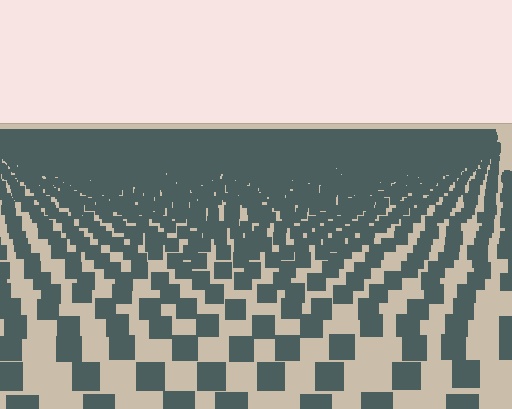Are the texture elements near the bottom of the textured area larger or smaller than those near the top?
Larger. Near the bottom, elements are closer to the viewer and appear at a bigger on-screen size.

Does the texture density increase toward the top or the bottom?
Density increases toward the top.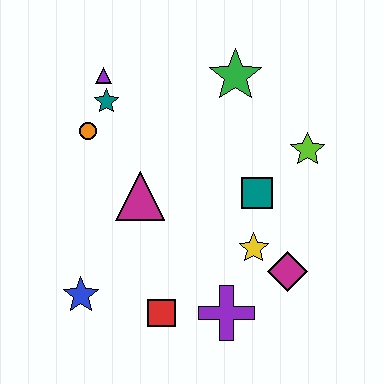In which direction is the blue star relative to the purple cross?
The blue star is to the left of the purple cross.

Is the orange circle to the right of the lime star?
No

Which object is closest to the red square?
The purple cross is closest to the red square.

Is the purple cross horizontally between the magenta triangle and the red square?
No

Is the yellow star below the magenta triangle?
Yes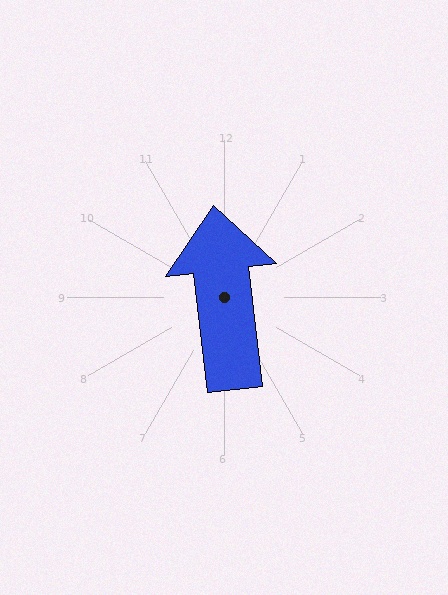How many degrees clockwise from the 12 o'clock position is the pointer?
Approximately 353 degrees.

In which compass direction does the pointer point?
North.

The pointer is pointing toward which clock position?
Roughly 12 o'clock.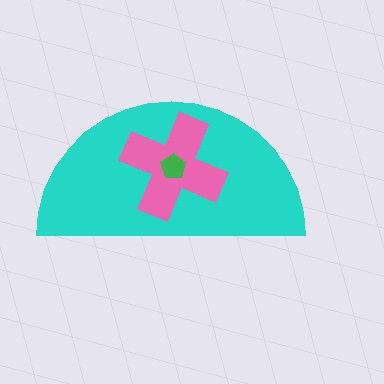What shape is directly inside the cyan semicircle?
The pink cross.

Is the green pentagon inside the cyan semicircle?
Yes.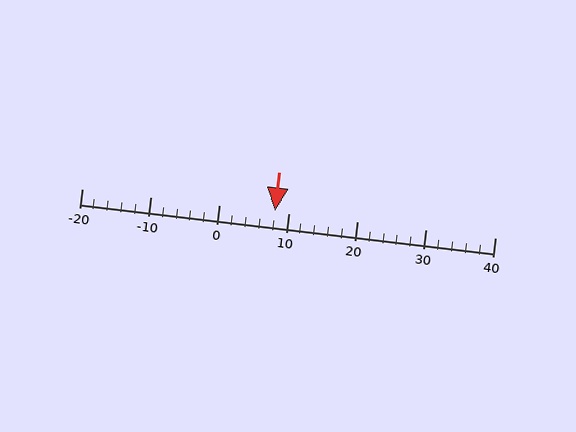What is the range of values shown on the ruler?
The ruler shows values from -20 to 40.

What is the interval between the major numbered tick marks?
The major tick marks are spaced 10 units apart.